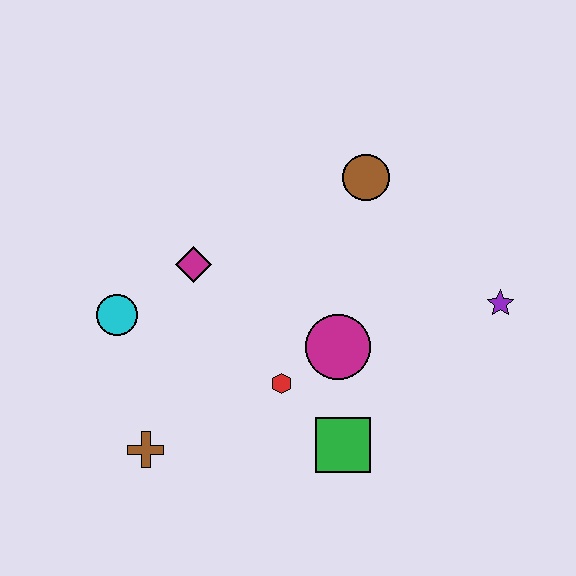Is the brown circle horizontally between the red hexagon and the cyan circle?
No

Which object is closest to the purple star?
The magenta circle is closest to the purple star.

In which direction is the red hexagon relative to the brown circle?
The red hexagon is below the brown circle.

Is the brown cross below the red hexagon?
Yes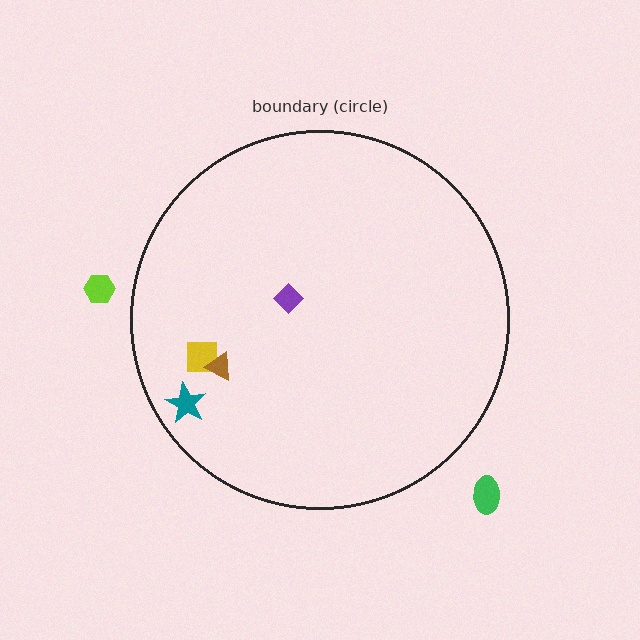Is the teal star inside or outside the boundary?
Inside.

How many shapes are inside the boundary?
4 inside, 2 outside.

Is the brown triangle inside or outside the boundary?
Inside.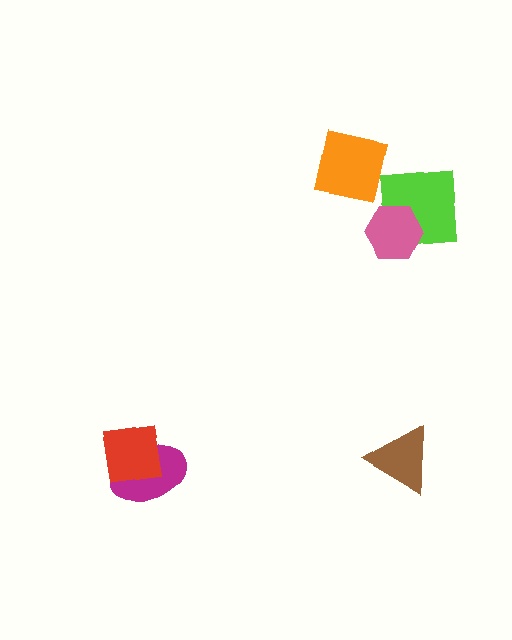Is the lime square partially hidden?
Yes, it is partially covered by another shape.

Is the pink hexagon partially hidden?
No, no other shape covers it.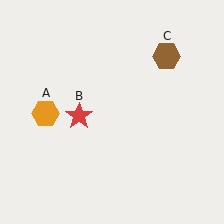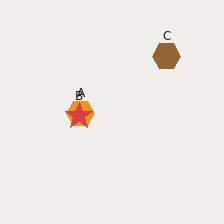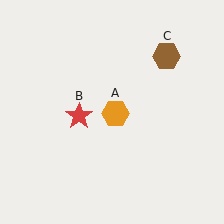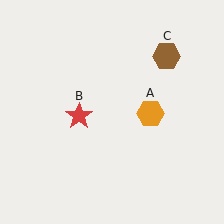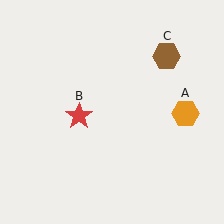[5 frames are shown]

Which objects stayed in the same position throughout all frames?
Red star (object B) and brown hexagon (object C) remained stationary.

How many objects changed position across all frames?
1 object changed position: orange hexagon (object A).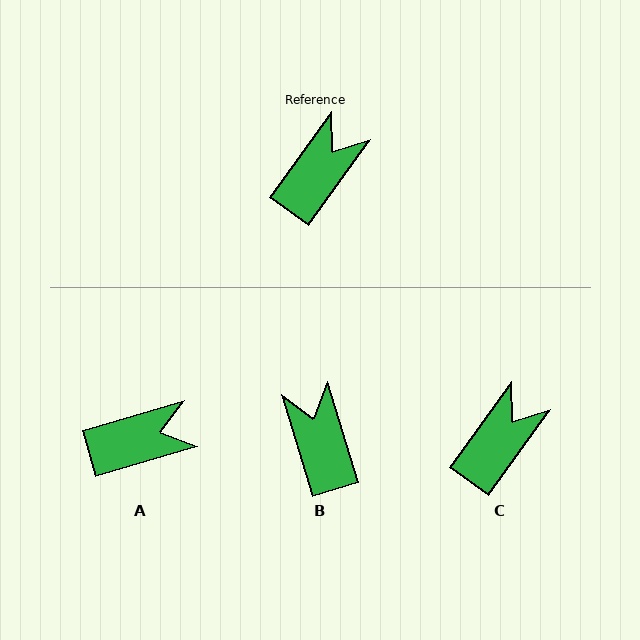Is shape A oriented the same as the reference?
No, it is off by about 38 degrees.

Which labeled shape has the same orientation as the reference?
C.